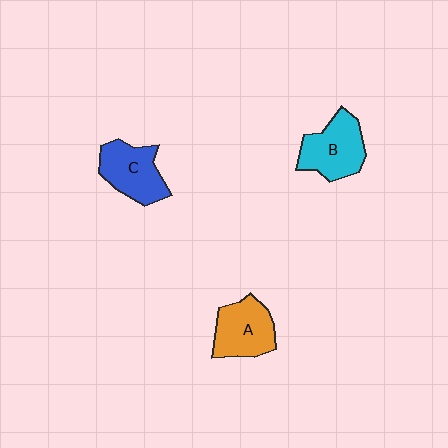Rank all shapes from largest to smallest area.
From largest to smallest: B (cyan), A (orange), C (blue).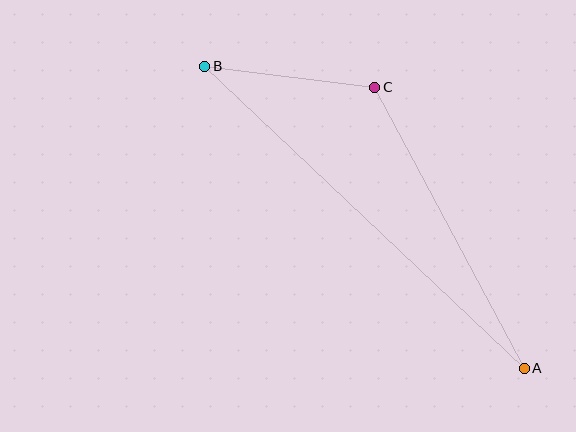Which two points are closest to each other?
Points B and C are closest to each other.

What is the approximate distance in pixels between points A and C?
The distance between A and C is approximately 318 pixels.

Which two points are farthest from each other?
Points A and B are farthest from each other.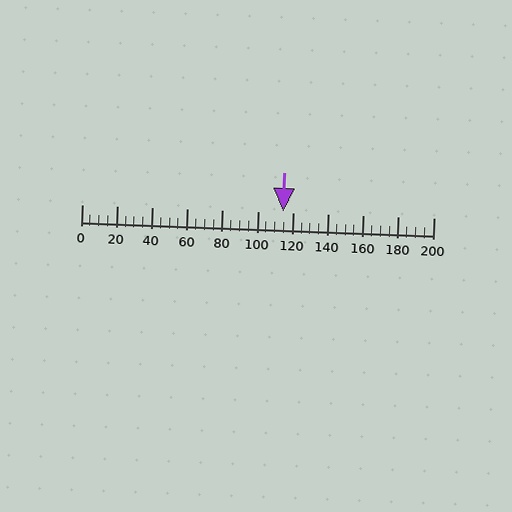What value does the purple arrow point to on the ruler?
The purple arrow points to approximately 114.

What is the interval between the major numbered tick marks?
The major tick marks are spaced 20 units apart.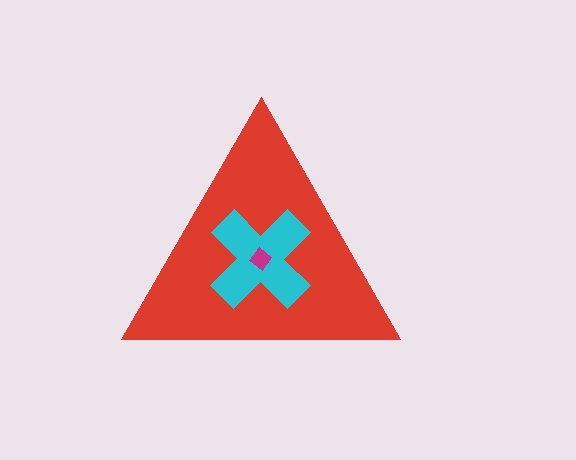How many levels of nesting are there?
3.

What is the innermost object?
The magenta diamond.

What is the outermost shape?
The red triangle.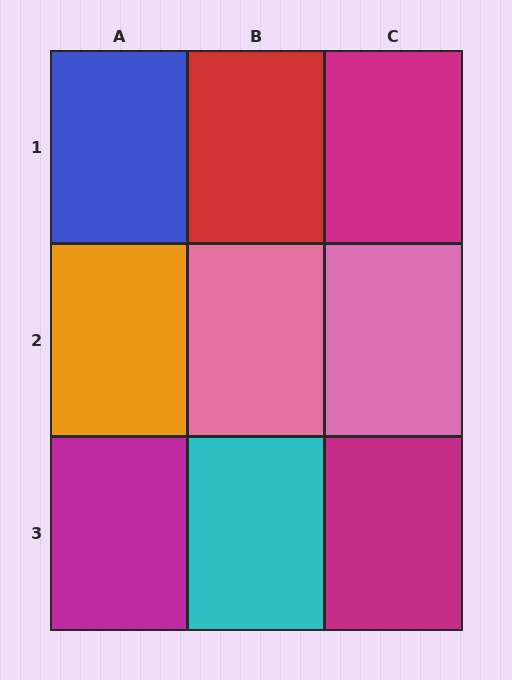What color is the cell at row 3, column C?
Magenta.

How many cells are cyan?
1 cell is cyan.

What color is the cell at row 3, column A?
Magenta.